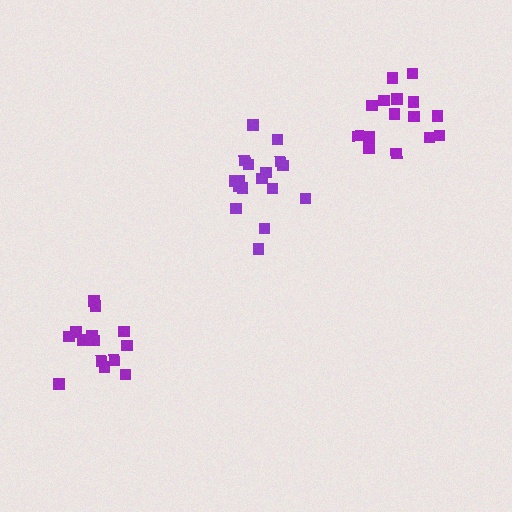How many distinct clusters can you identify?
There are 3 distinct clusters.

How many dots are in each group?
Group 1: 17 dots, Group 2: 15 dots, Group 3: 15 dots (47 total).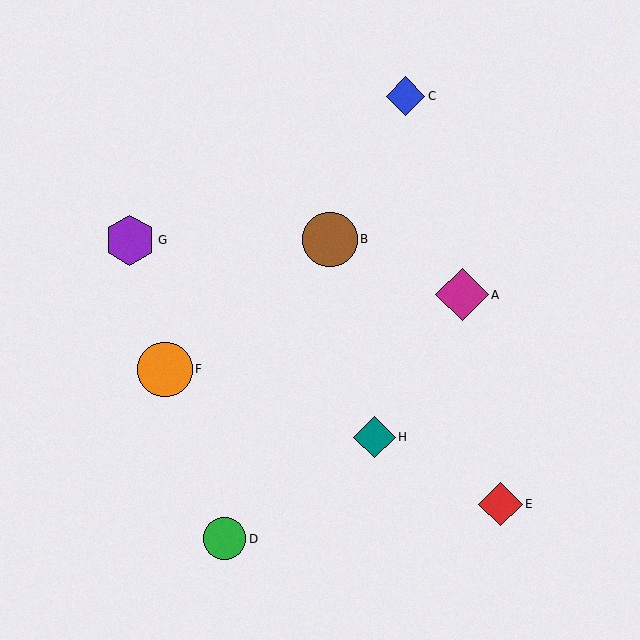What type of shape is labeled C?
Shape C is a blue diamond.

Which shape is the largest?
The orange circle (labeled F) is the largest.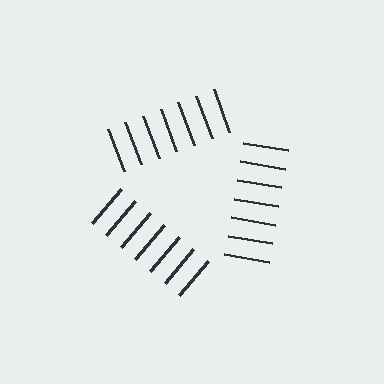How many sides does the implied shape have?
3 sides — the line-ends trace a triangle.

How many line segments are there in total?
21 — 7 along each of the 3 edges.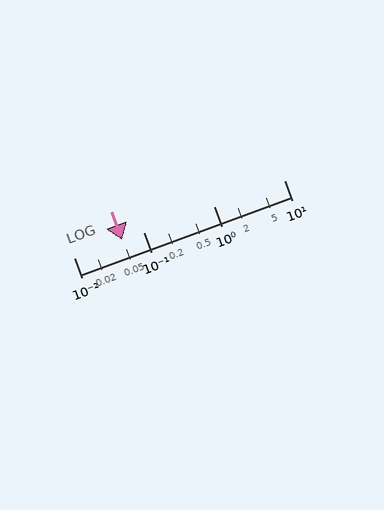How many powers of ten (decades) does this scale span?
The scale spans 3 decades, from 0.01 to 10.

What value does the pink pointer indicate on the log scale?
The pointer indicates approximately 0.049.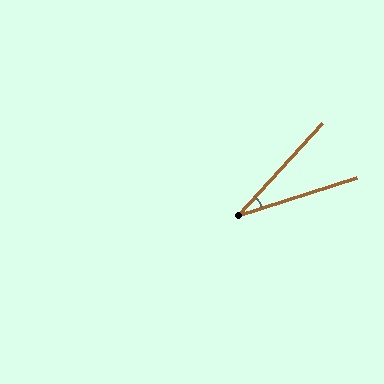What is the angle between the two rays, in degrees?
Approximately 30 degrees.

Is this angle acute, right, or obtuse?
It is acute.